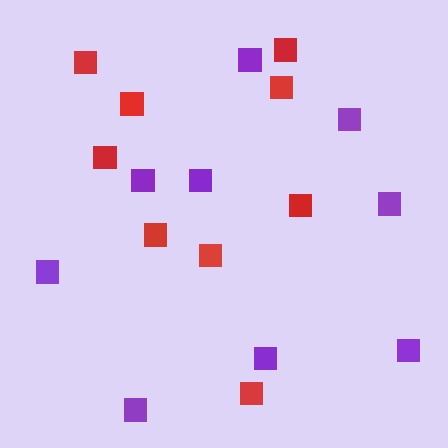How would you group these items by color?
There are 2 groups: one group of red squares (9) and one group of purple squares (9).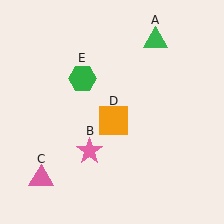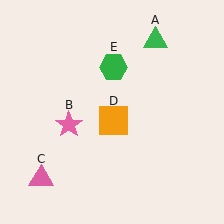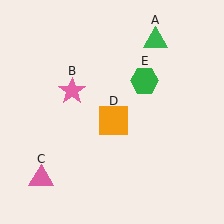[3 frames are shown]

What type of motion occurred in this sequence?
The pink star (object B), green hexagon (object E) rotated clockwise around the center of the scene.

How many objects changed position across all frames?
2 objects changed position: pink star (object B), green hexagon (object E).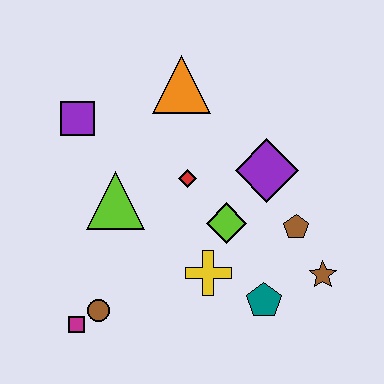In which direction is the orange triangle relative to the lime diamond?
The orange triangle is above the lime diamond.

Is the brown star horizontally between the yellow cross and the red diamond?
No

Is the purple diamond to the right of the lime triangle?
Yes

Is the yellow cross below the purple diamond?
Yes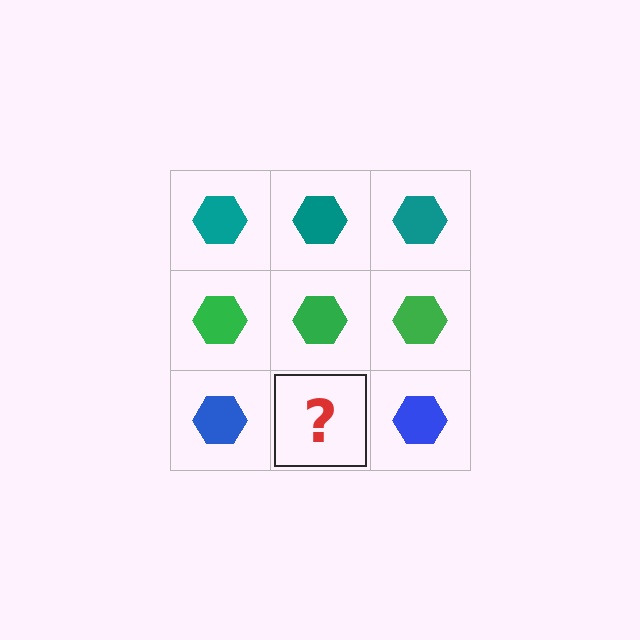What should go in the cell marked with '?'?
The missing cell should contain a blue hexagon.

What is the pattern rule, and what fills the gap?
The rule is that each row has a consistent color. The gap should be filled with a blue hexagon.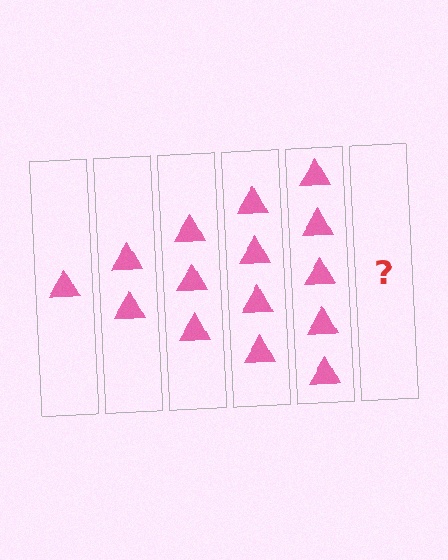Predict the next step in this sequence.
The next step is 6 triangles.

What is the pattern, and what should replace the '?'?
The pattern is that each step adds one more triangle. The '?' should be 6 triangles.